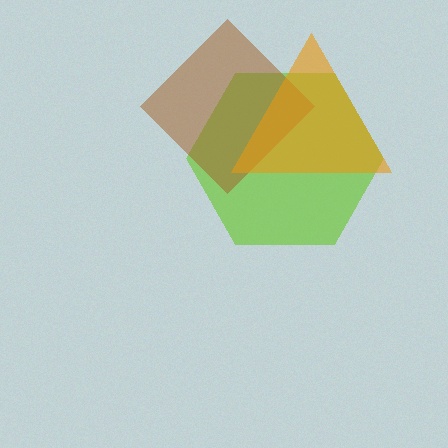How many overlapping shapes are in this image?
There are 3 overlapping shapes in the image.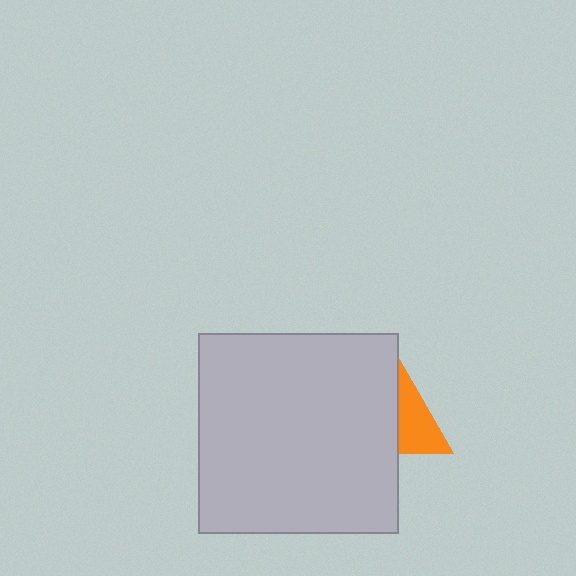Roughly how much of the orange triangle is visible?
About half of it is visible (roughly 50%).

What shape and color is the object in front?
The object in front is a light gray square.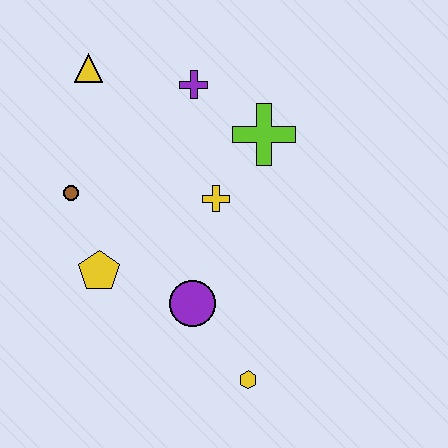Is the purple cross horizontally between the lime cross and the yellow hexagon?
No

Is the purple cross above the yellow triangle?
No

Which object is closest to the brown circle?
The yellow pentagon is closest to the brown circle.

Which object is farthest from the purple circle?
The yellow triangle is farthest from the purple circle.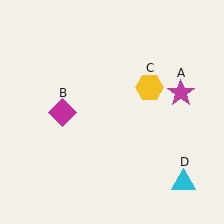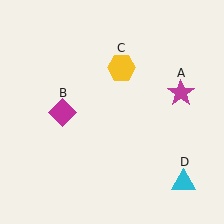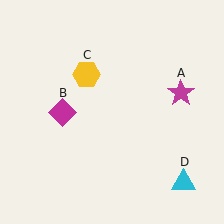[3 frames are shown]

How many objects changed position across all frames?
1 object changed position: yellow hexagon (object C).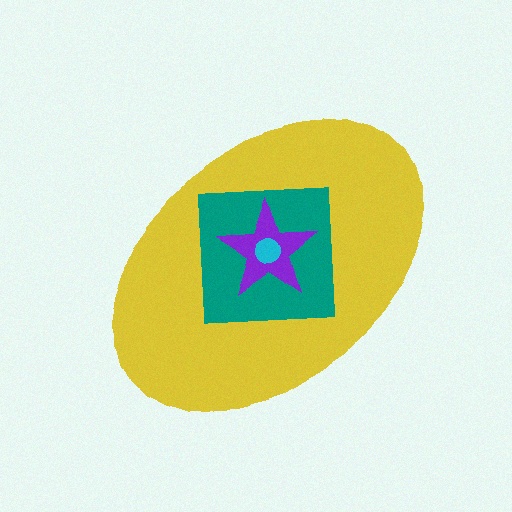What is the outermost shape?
The yellow ellipse.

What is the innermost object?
The cyan circle.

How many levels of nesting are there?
4.